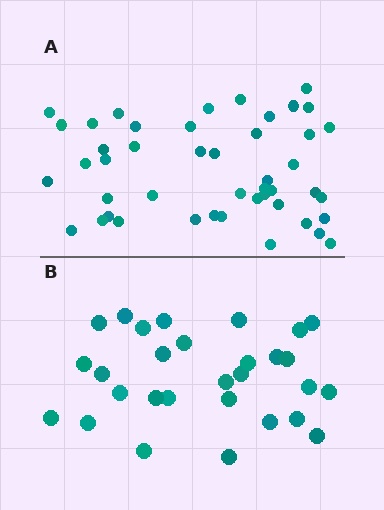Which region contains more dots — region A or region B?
Region A (the top region) has more dots.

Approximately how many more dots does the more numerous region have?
Region A has approximately 15 more dots than region B.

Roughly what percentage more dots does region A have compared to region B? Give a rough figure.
About 60% more.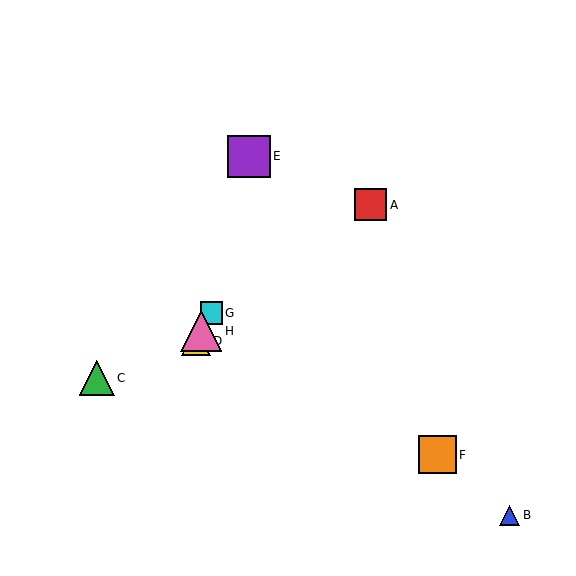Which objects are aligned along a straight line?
Objects D, G, H are aligned along a straight line.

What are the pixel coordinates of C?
Object C is at (97, 378).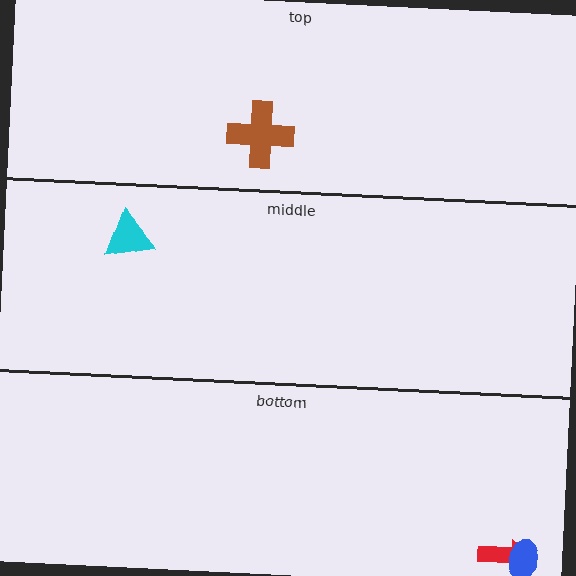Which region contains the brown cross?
The top region.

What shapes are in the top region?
The brown cross.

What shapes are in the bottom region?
The red arrow, the blue ellipse.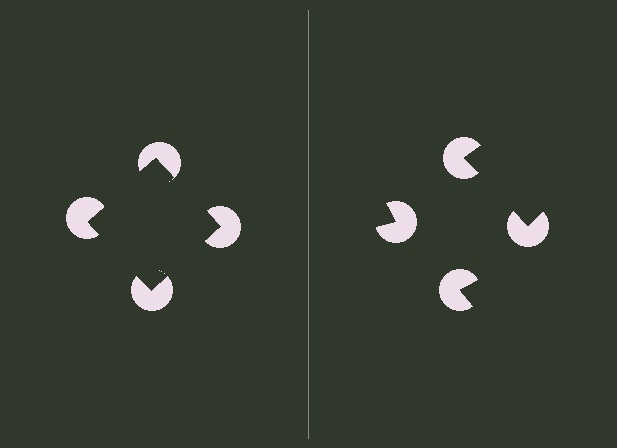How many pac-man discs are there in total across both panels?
8 — 4 on each side.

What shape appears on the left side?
An illusory square.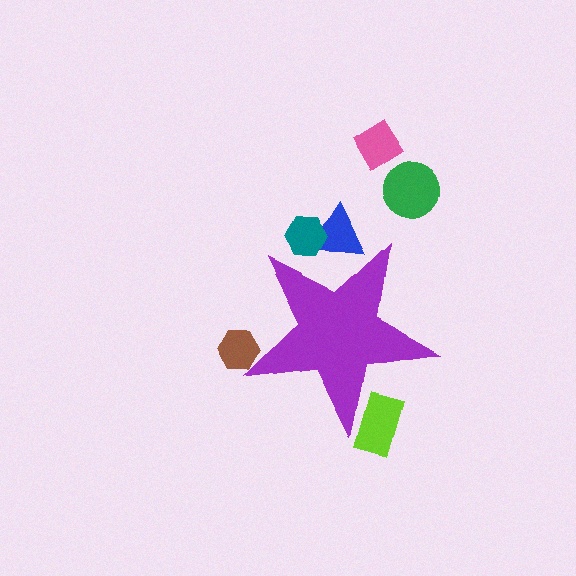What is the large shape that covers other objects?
A purple star.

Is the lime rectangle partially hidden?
Yes, the lime rectangle is partially hidden behind the purple star.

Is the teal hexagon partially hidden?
Yes, the teal hexagon is partially hidden behind the purple star.